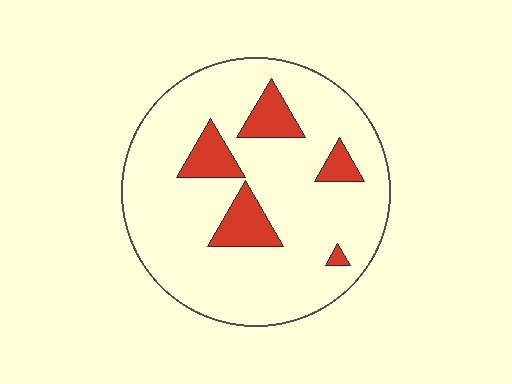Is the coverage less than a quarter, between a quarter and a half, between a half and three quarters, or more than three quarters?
Less than a quarter.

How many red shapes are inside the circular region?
5.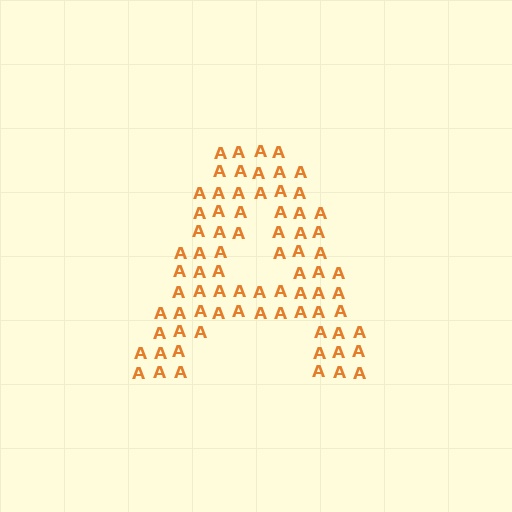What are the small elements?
The small elements are letter A's.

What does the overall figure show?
The overall figure shows the letter A.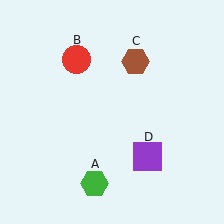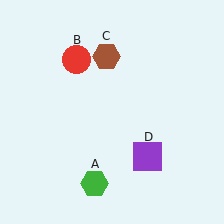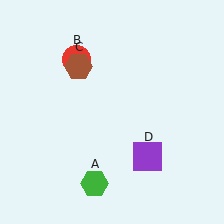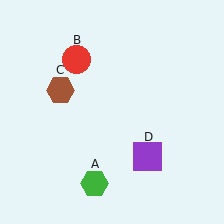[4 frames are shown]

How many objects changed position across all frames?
1 object changed position: brown hexagon (object C).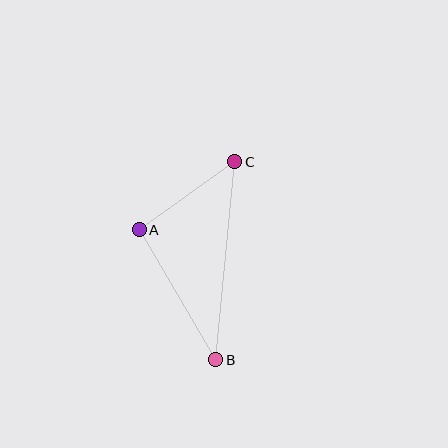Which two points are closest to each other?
Points A and C are closest to each other.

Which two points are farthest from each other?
Points B and C are farthest from each other.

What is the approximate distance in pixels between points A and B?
The distance between A and B is approximately 151 pixels.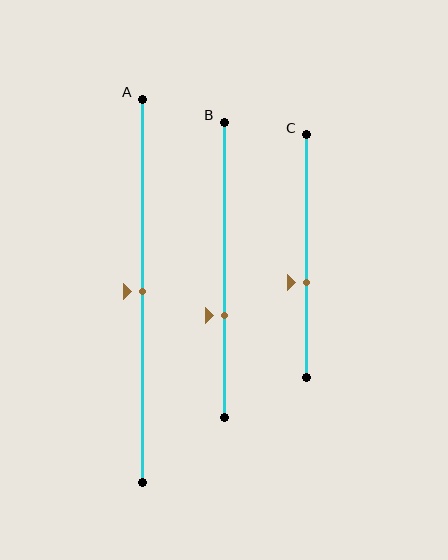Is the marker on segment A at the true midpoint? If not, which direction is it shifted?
Yes, the marker on segment A is at the true midpoint.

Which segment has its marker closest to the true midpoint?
Segment A has its marker closest to the true midpoint.